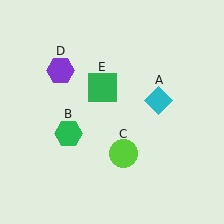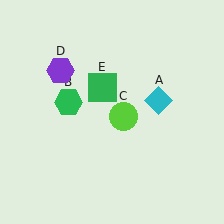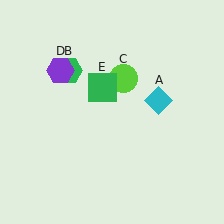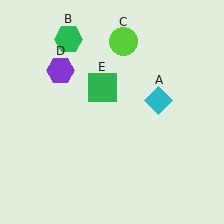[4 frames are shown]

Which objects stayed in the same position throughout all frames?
Cyan diamond (object A) and purple hexagon (object D) and green square (object E) remained stationary.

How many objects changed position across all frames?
2 objects changed position: green hexagon (object B), lime circle (object C).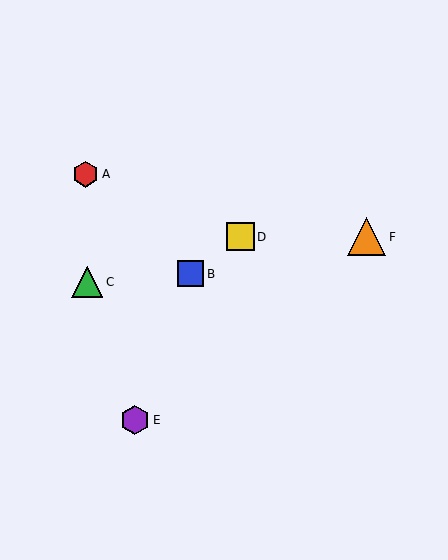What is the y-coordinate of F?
Object F is at y≈237.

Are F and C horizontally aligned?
No, F is at y≈237 and C is at y≈282.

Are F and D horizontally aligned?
Yes, both are at y≈237.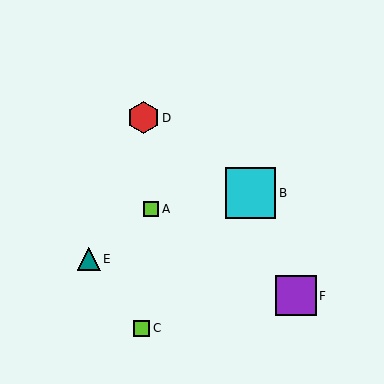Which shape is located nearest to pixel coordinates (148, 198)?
The lime square (labeled A) at (151, 209) is nearest to that location.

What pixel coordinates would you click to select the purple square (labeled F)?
Click at (296, 296) to select the purple square F.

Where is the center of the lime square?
The center of the lime square is at (142, 328).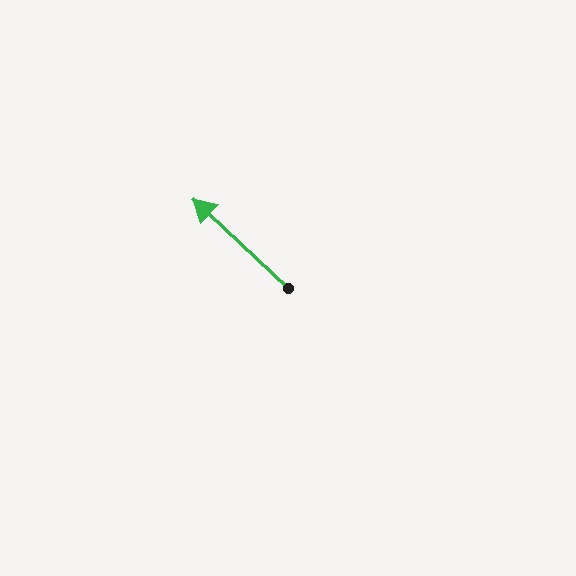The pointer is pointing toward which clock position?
Roughly 10 o'clock.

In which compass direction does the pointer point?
Northwest.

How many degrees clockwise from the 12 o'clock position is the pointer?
Approximately 313 degrees.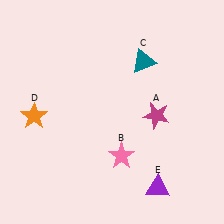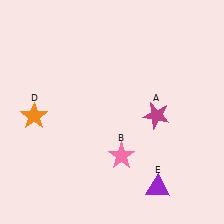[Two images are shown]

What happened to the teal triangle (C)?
The teal triangle (C) was removed in Image 2. It was in the top-right area of Image 1.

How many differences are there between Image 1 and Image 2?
There is 1 difference between the two images.